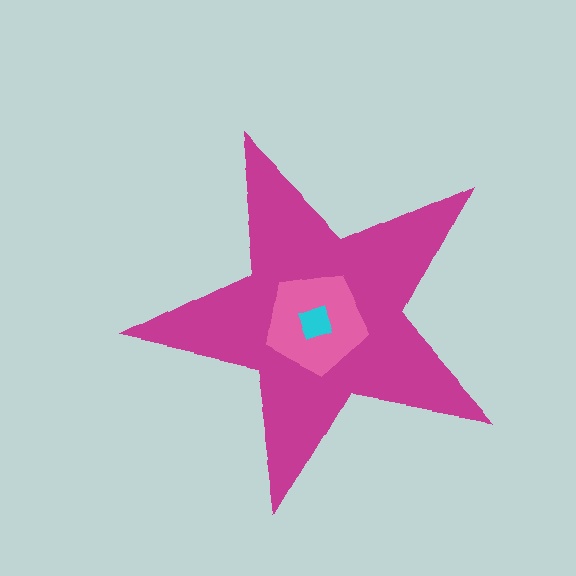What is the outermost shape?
The magenta star.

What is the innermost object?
The cyan square.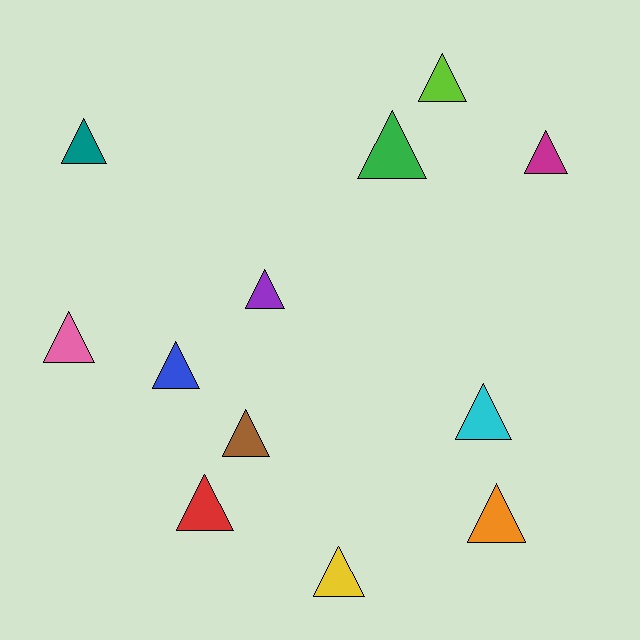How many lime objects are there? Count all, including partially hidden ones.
There is 1 lime object.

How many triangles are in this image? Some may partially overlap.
There are 12 triangles.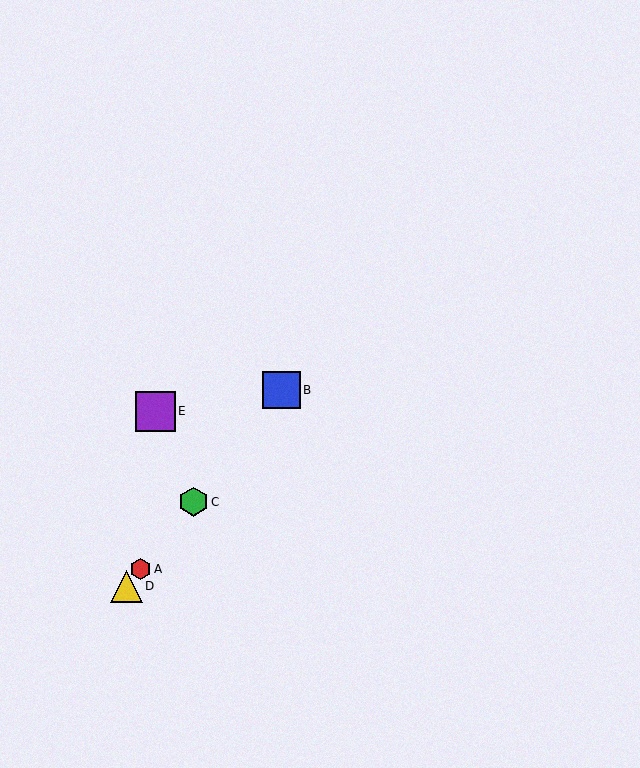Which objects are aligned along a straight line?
Objects A, B, C, D are aligned along a straight line.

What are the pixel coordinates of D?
Object D is at (127, 586).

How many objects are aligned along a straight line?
4 objects (A, B, C, D) are aligned along a straight line.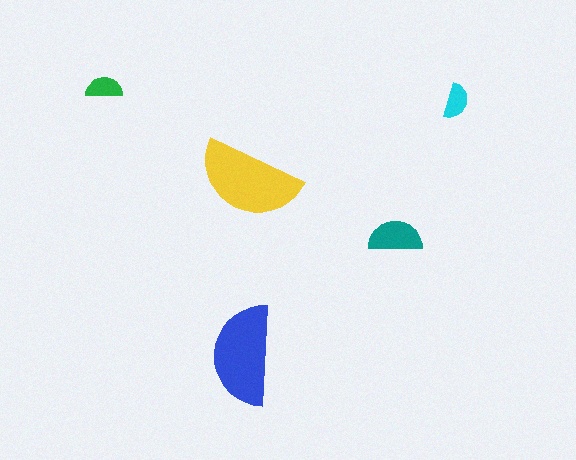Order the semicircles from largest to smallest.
the yellow one, the blue one, the teal one, the green one, the cyan one.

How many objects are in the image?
There are 5 objects in the image.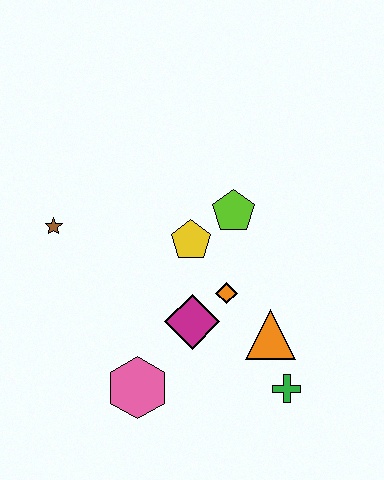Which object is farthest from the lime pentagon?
The pink hexagon is farthest from the lime pentagon.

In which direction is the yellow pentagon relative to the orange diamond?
The yellow pentagon is above the orange diamond.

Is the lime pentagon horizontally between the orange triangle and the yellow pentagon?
Yes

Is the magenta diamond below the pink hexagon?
No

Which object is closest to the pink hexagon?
The magenta diamond is closest to the pink hexagon.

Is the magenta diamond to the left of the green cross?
Yes